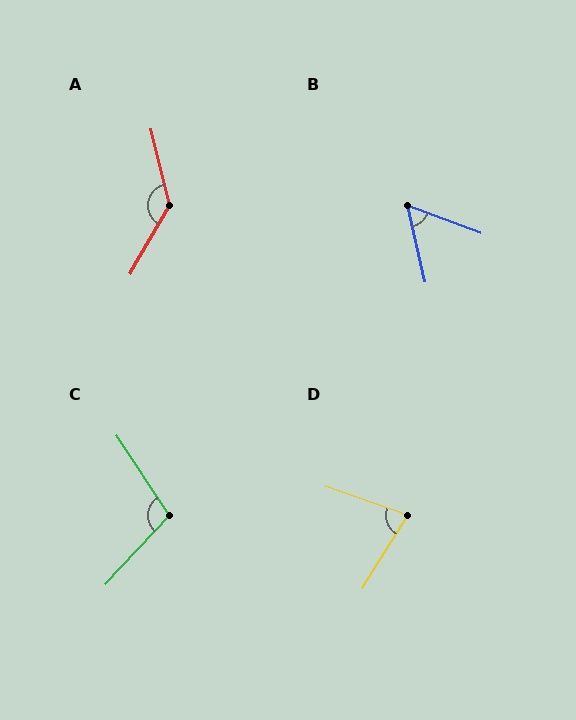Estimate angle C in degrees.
Approximately 104 degrees.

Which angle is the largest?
A, at approximately 136 degrees.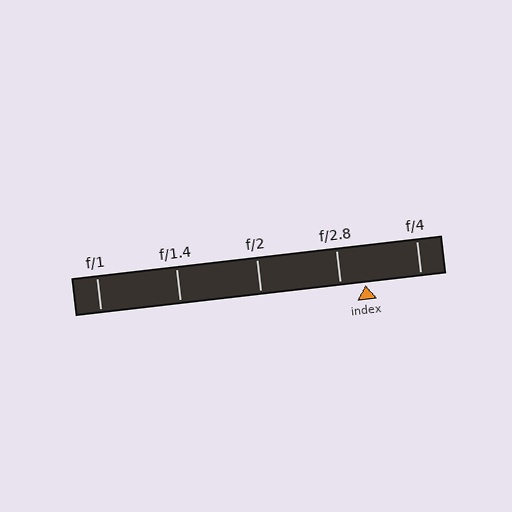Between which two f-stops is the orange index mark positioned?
The index mark is between f/2.8 and f/4.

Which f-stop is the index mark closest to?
The index mark is closest to f/2.8.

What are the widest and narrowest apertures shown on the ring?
The widest aperture shown is f/1 and the narrowest is f/4.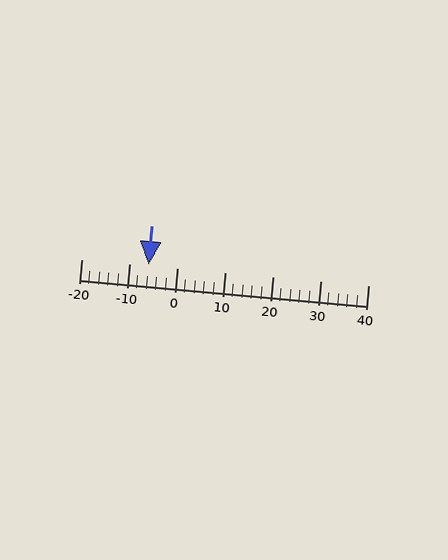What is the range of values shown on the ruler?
The ruler shows values from -20 to 40.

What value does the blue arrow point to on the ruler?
The blue arrow points to approximately -6.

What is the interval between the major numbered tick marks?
The major tick marks are spaced 10 units apart.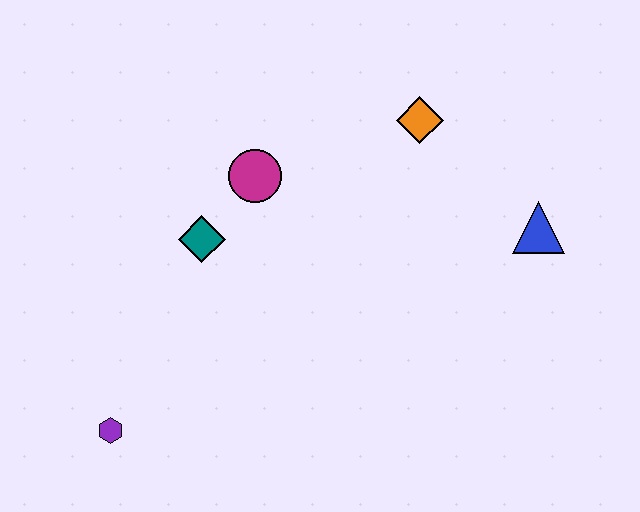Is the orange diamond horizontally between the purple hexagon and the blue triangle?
Yes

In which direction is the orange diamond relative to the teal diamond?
The orange diamond is to the right of the teal diamond.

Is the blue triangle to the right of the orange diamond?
Yes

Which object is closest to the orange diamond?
The blue triangle is closest to the orange diamond.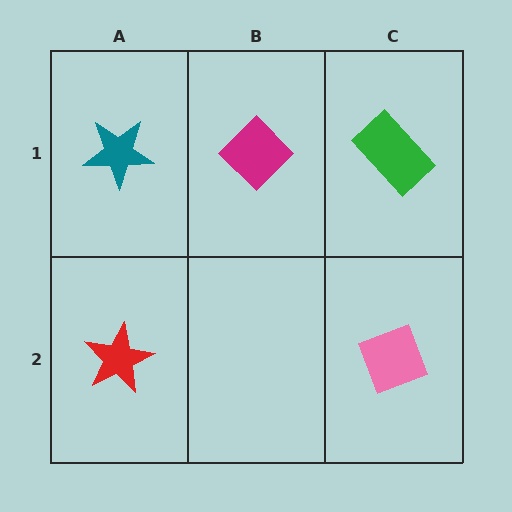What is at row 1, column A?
A teal star.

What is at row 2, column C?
A pink diamond.